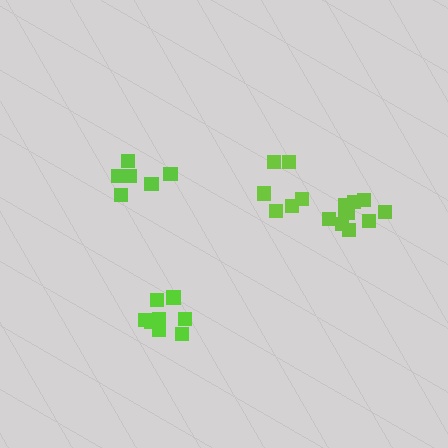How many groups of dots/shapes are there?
There are 4 groups.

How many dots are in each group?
Group 1: 9 dots, Group 2: 6 dots, Group 3: 10 dots, Group 4: 6 dots (31 total).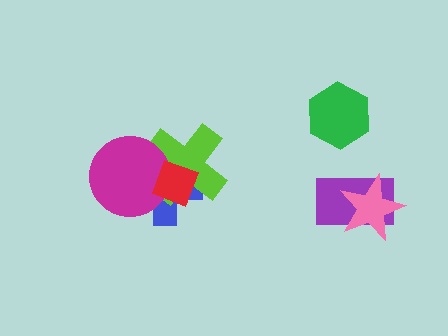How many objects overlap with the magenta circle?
3 objects overlap with the magenta circle.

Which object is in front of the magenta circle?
The red diamond is in front of the magenta circle.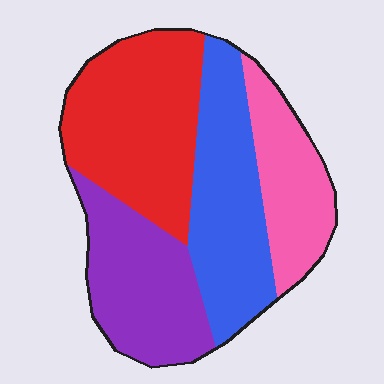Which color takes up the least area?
Pink, at roughly 20%.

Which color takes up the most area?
Red, at roughly 30%.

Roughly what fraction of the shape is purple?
Purple takes up about one quarter (1/4) of the shape.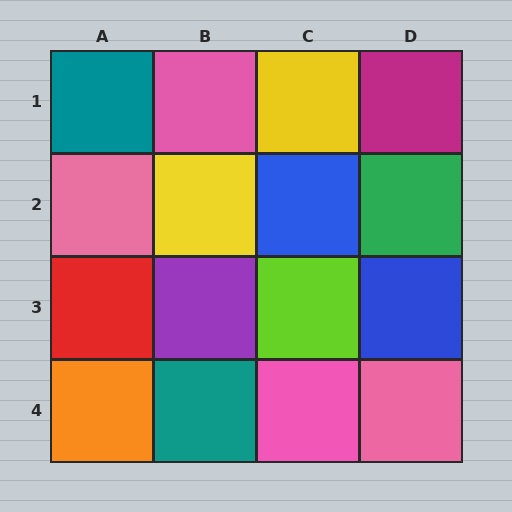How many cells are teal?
2 cells are teal.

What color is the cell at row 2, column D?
Green.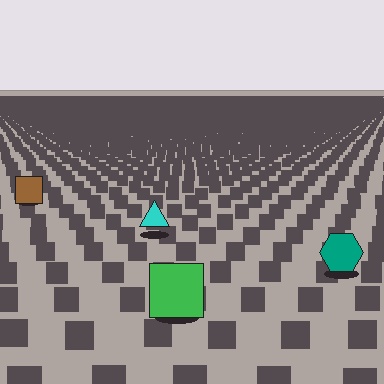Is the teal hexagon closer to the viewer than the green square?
No. The green square is closer — you can tell from the texture gradient: the ground texture is coarser near it.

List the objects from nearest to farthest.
From nearest to farthest: the green square, the teal hexagon, the cyan triangle, the brown square.